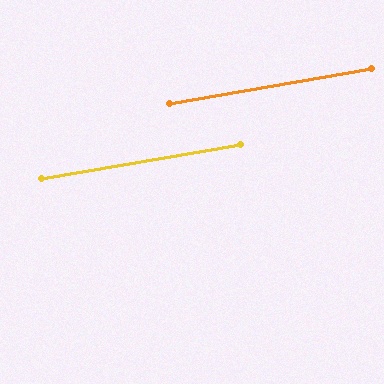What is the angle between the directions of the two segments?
Approximately 0 degrees.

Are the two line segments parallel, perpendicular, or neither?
Parallel — their directions differ by only 0.2°.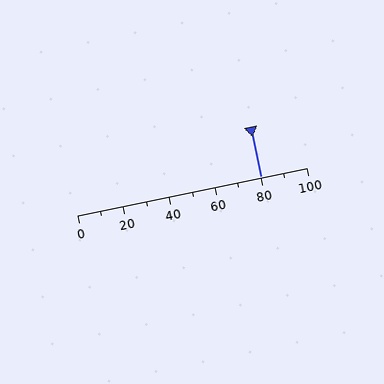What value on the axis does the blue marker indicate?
The marker indicates approximately 80.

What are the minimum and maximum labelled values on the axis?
The axis runs from 0 to 100.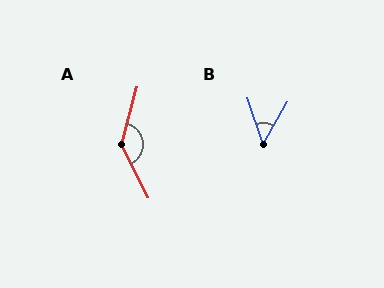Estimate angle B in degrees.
Approximately 48 degrees.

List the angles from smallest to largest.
B (48°), A (139°).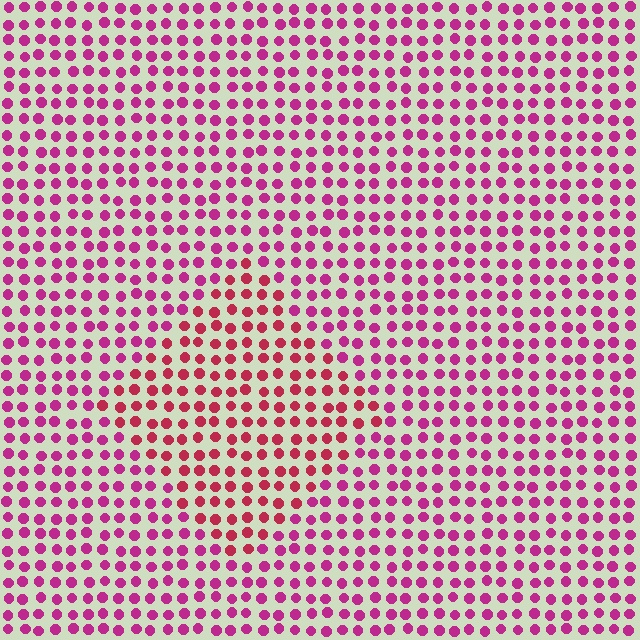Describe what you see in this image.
The image is filled with small magenta elements in a uniform arrangement. A diamond-shaped region is visible where the elements are tinted to a slightly different hue, forming a subtle color boundary.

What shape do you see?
I see a diamond.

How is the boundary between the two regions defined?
The boundary is defined purely by a slight shift in hue (about 26 degrees). Spacing, size, and orientation are identical on both sides.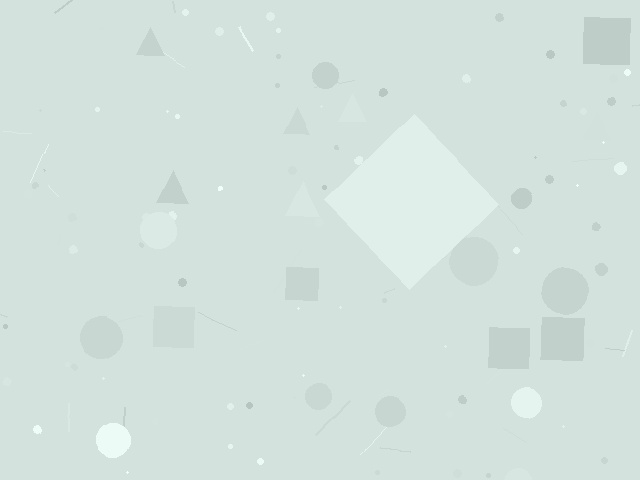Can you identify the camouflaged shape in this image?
The camouflaged shape is a diamond.